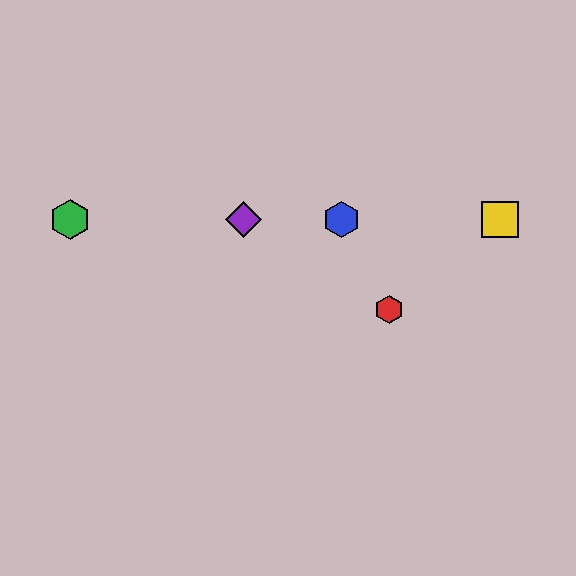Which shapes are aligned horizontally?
The blue hexagon, the green hexagon, the yellow square, the purple diamond are aligned horizontally.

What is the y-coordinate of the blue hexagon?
The blue hexagon is at y≈220.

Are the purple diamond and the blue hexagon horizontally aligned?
Yes, both are at y≈220.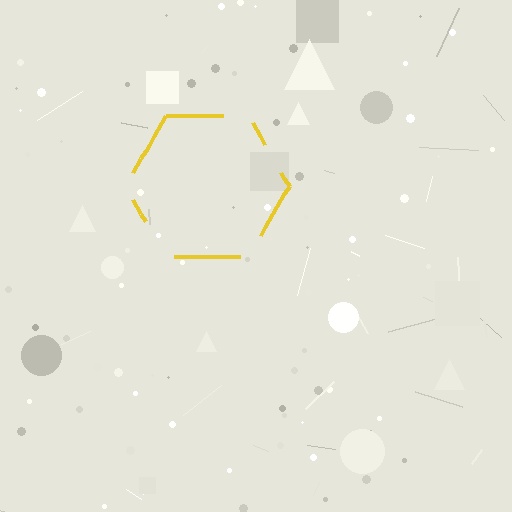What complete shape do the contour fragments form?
The contour fragments form a hexagon.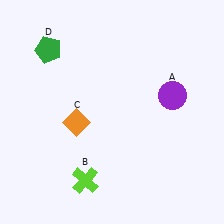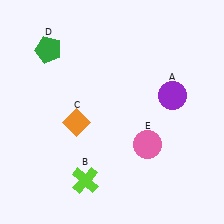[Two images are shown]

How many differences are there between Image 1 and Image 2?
There is 1 difference between the two images.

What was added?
A pink circle (E) was added in Image 2.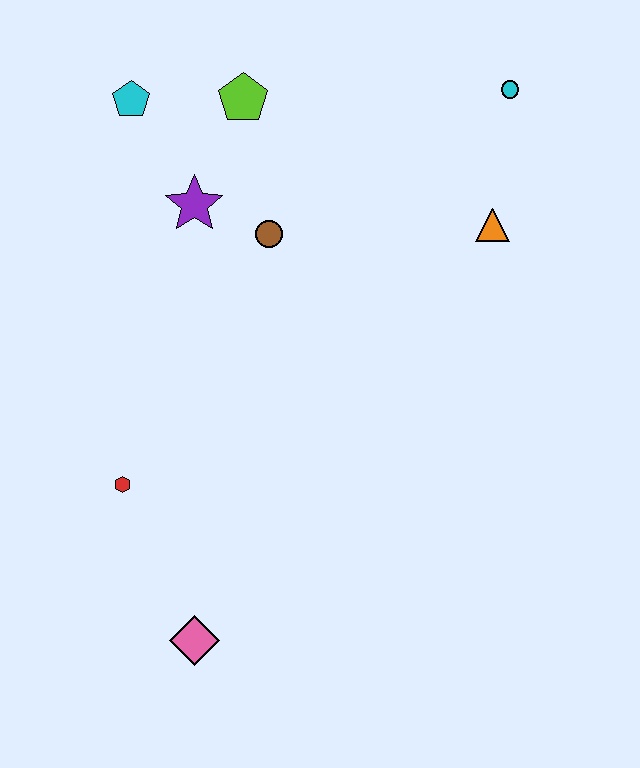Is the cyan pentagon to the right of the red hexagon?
Yes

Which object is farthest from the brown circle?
The pink diamond is farthest from the brown circle.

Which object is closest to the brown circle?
The purple star is closest to the brown circle.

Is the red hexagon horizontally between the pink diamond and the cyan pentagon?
No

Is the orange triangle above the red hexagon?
Yes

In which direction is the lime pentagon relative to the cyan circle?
The lime pentagon is to the left of the cyan circle.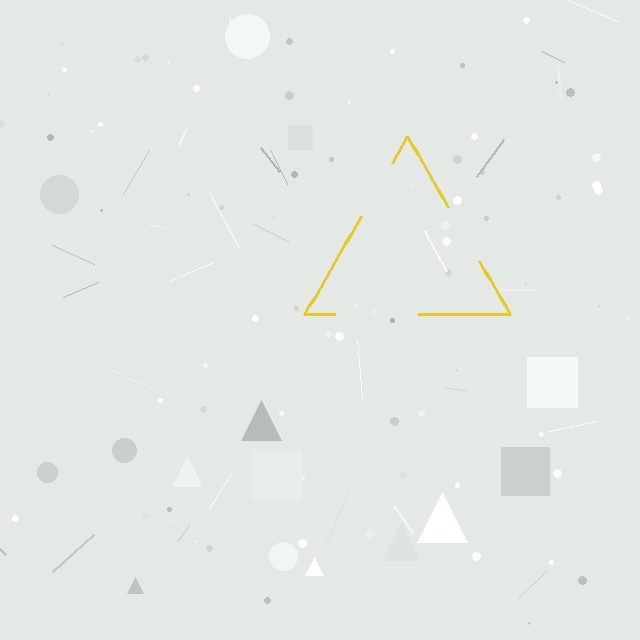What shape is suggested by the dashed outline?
The dashed outline suggests a triangle.